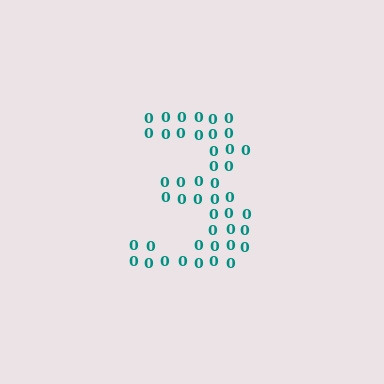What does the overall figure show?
The overall figure shows the digit 3.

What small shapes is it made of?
It is made of small digit 0's.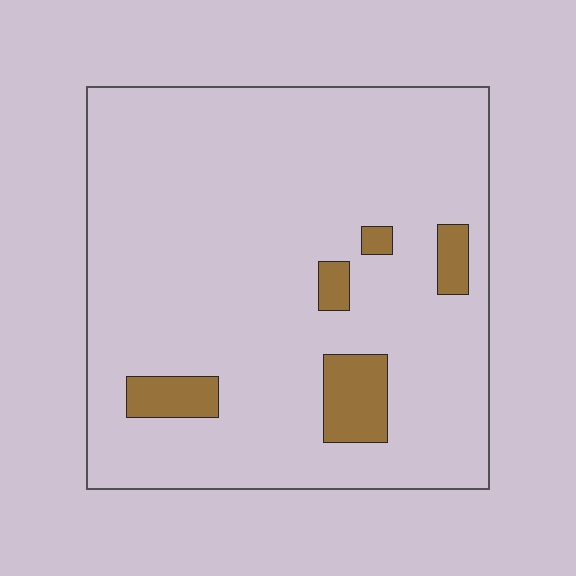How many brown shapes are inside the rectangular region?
5.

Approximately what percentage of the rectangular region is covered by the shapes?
Approximately 10%.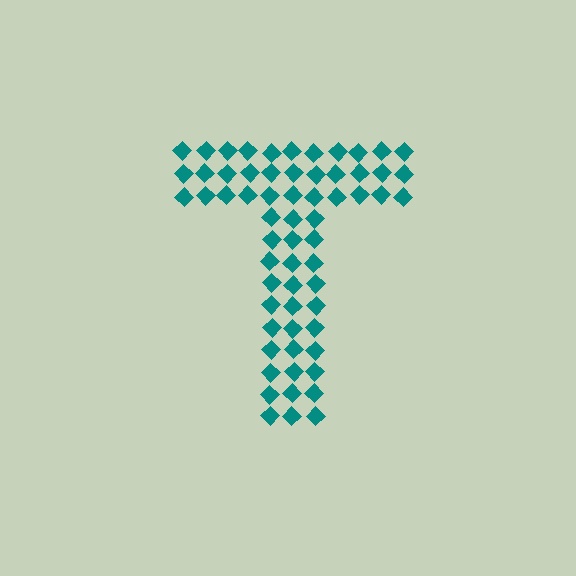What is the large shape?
The large shape is the letter T.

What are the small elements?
The small elements are diamonds.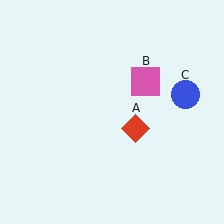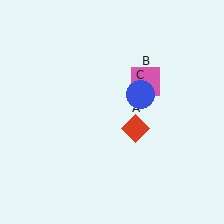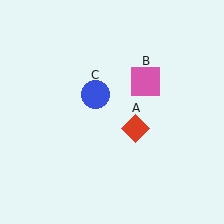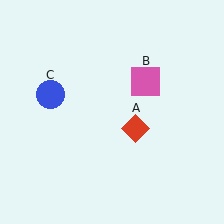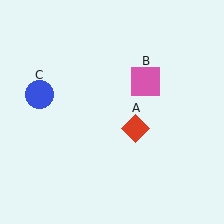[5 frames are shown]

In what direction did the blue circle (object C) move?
The blue circle (object C) moved left.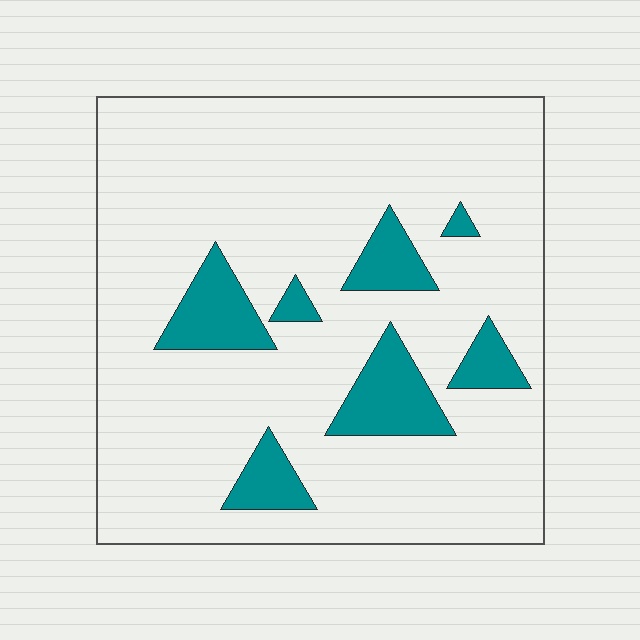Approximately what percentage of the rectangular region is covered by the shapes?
Approximately 15%.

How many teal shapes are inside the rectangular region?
7.